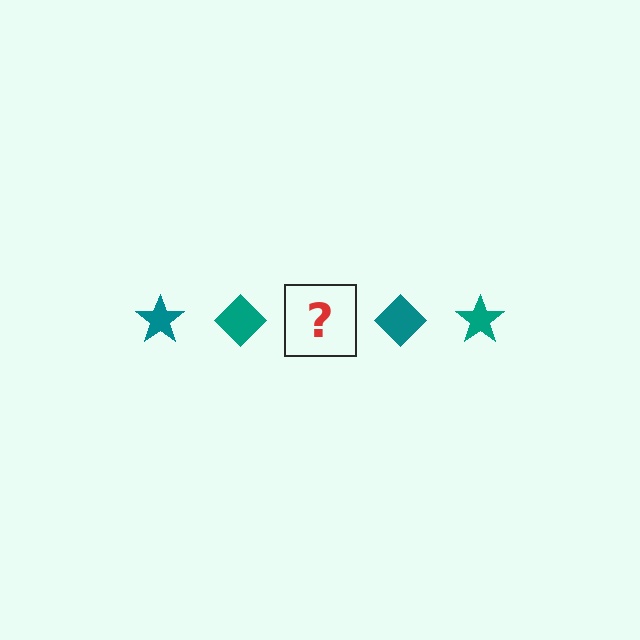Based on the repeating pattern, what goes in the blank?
The blank should be a teal star.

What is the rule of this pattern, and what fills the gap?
The rule is that the pattern cycles through star, diamond shapes in teal. The gap should be filled with a teal star.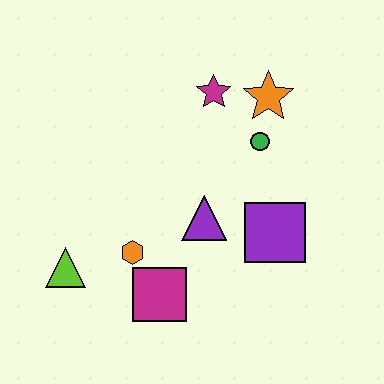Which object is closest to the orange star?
The green circle is closest to the orange star.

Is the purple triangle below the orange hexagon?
No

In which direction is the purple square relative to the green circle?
The purple square is below the green circle.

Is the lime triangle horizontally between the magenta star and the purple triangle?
No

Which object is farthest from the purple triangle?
The lime triangle is farthest from the purple triangle.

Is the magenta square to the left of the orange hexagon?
No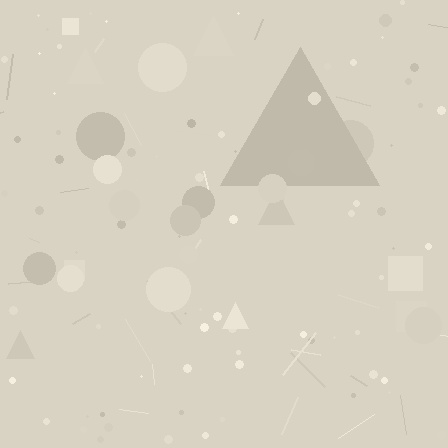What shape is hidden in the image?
A triangle is hidden in the image.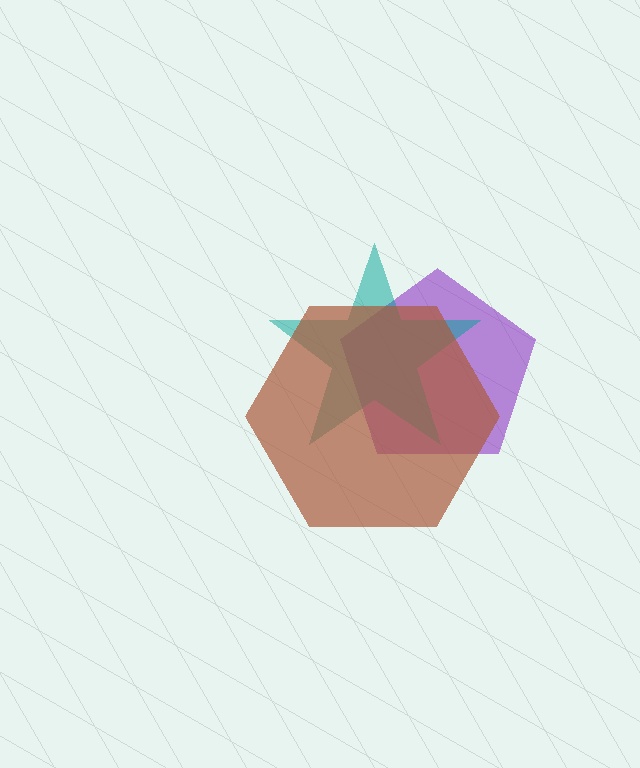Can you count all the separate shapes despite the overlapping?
Yes, there are 3 separate shapes.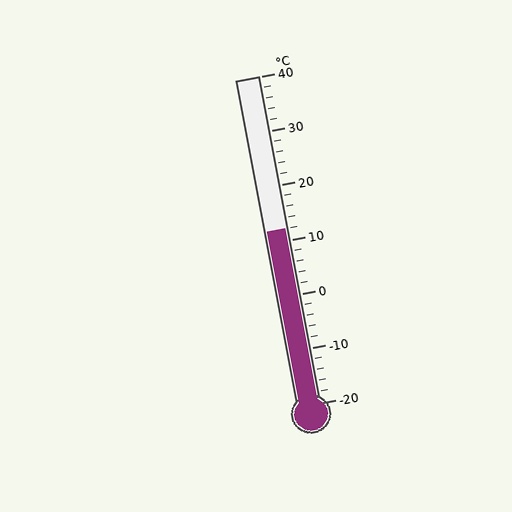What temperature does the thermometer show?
The thermometer shows approximately 12°C.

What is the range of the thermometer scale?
The thermometer scale ranges from -20°C to 40°C.